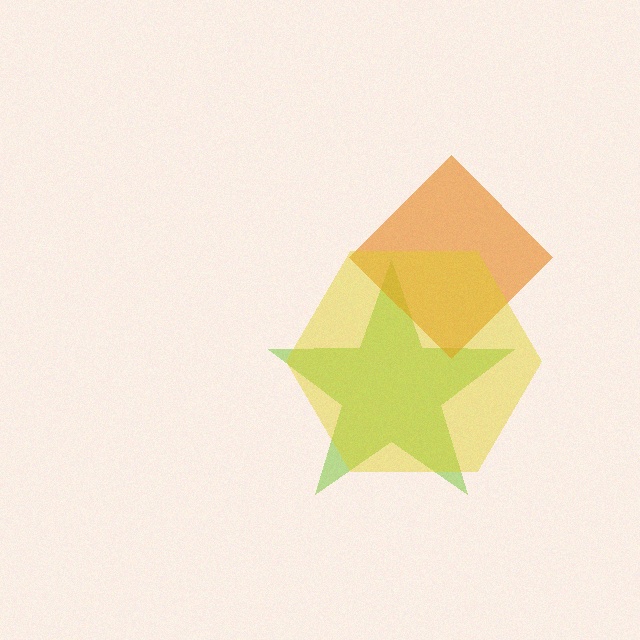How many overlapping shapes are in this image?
There are 3 overlapping shapes in the image.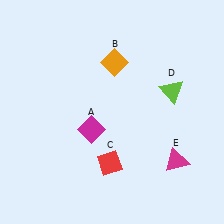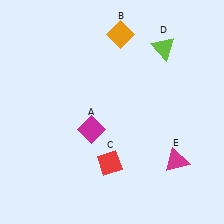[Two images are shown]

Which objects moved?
The objects that moved are: the orange diamond (B), the lime triangle (D).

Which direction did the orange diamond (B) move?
The orange diamond (B) moved up.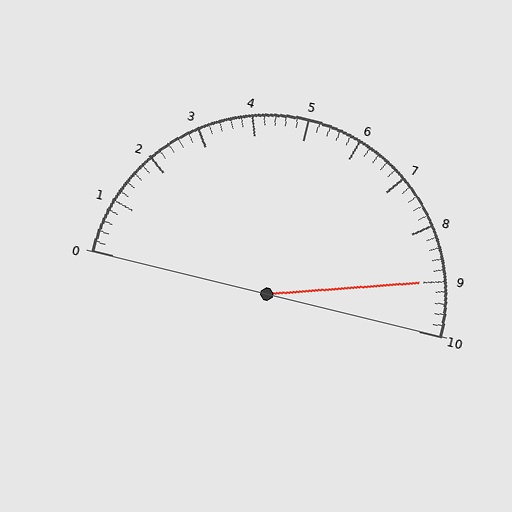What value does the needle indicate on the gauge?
The needle indicates approximately 9.0.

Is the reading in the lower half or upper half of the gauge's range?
The reading is in the upper half of the range (0 to 10).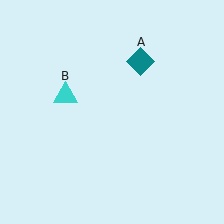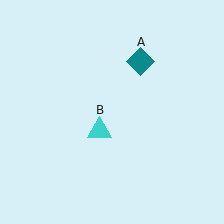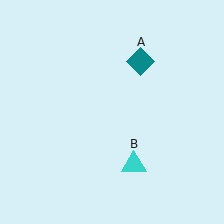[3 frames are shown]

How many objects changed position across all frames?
1 object changed position: cyan triangle (object B).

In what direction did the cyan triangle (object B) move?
The cyan triangle (object B) moved down and to the right.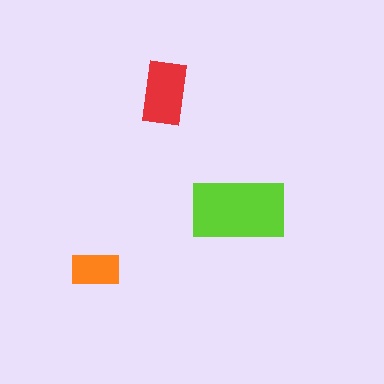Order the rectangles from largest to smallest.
the lime one, the red one, the orange one.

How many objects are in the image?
There are 3 objects in the image.